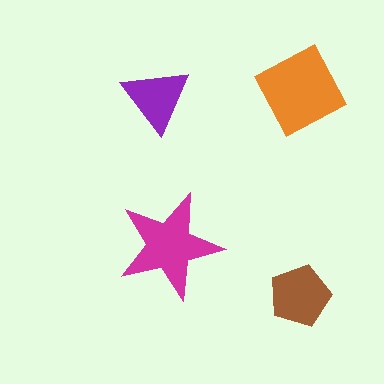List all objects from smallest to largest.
The purple triangle, the brown pentagon, the magenta star, the orange diamond.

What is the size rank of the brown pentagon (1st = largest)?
3rd.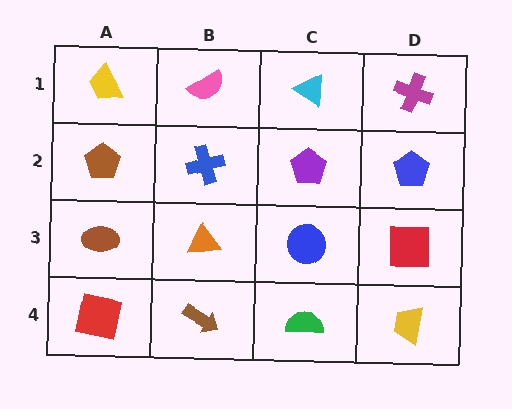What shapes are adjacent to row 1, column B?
A blue cross (row 2, column B), a yellow trapezoid (row 1, column A), a cyan triangle (row 1, column C).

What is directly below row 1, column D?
A blue pentagon.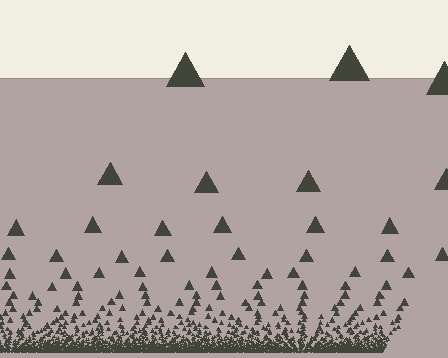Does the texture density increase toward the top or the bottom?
Density increases toward the bottom.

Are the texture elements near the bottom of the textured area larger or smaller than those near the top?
Smaller. The gradient is inverted — elements near the bottom are smaller and denser.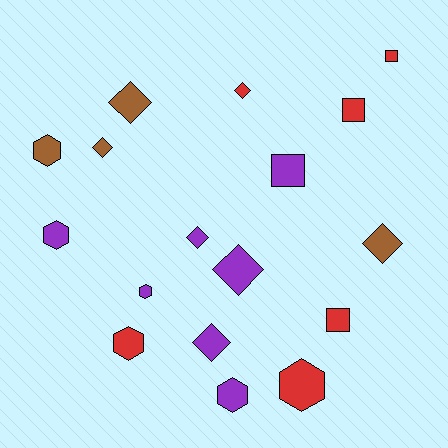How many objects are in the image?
There are 17 objects.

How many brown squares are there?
There are no brown squares.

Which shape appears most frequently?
Diamond, with 7 objects.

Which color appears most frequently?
Purple, with 7 objects.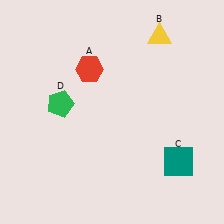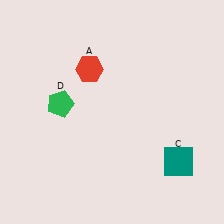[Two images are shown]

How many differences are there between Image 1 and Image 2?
There is 1 difference between the two images.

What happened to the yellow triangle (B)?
The yellow triangle (B) was removed in Image 2. It was in the top-right area of Image 1.